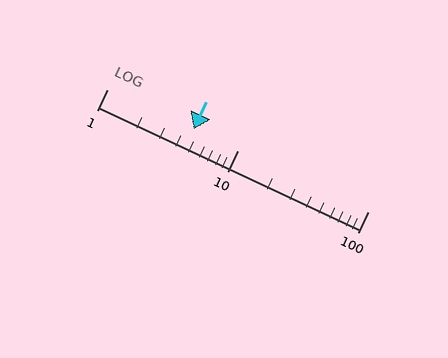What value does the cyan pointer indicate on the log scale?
The pointer indicates approximately 4.6.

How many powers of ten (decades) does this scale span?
The scale spans 2 decades, from 1 to 100.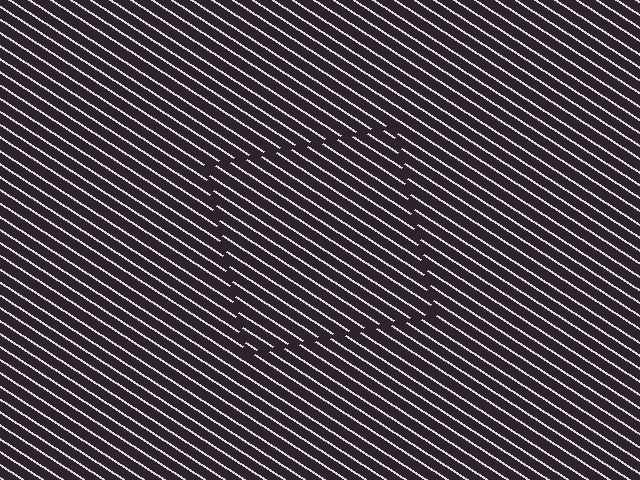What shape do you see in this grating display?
An illusory square. The interior of the shape contains the same grating, shifted by half a period — the contour is defined by the phase discontinuity where line-ends from the inner and outer gratings abut.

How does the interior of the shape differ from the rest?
The interior of the shape contains the same grating, shifted by half a period — the contour is defined by the phase discontinuity where line-ends from the inner and outer gratings abut.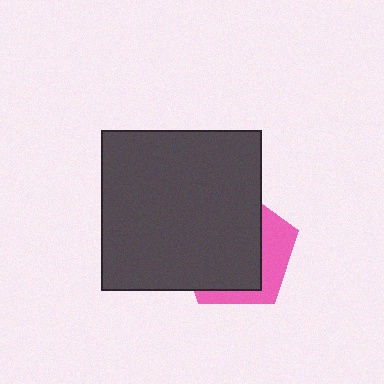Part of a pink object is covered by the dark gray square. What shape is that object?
It is a pentagon.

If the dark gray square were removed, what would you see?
You would see the complete pink pentagon.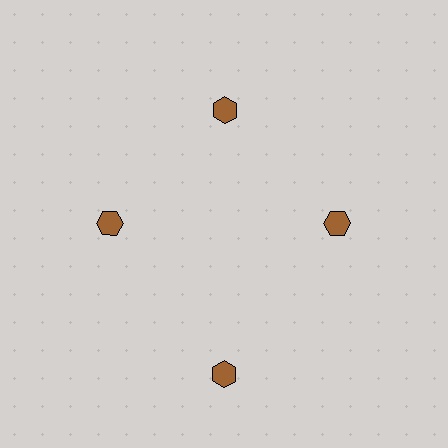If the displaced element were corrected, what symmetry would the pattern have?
It would have 4-fold rotational symmetry — the pattern would map onto itself every 90 degrees.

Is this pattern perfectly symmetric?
No. The 4 brown hexagons are arranged in a ring, but one element near the 6 o'clock position is pushed outward from the center, breaking the 4-fold rotational symmetry.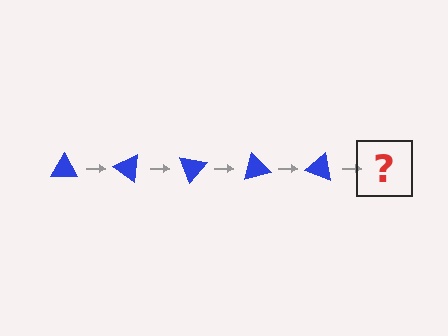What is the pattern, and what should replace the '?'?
The pattern is that the triangle rotates 35 degrees each step. The '?' should be a blue triangle rotated 175 degrees.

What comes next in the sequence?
The next element should be a blue triangle rotated 175 degrees.